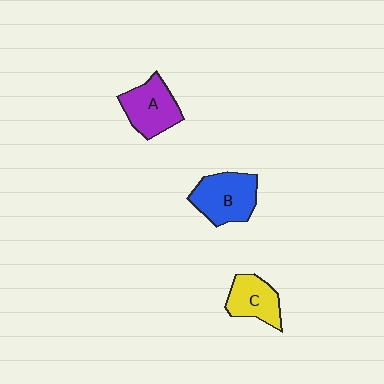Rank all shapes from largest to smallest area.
From largest to smallest: B (blue), A (purple), C (yellow).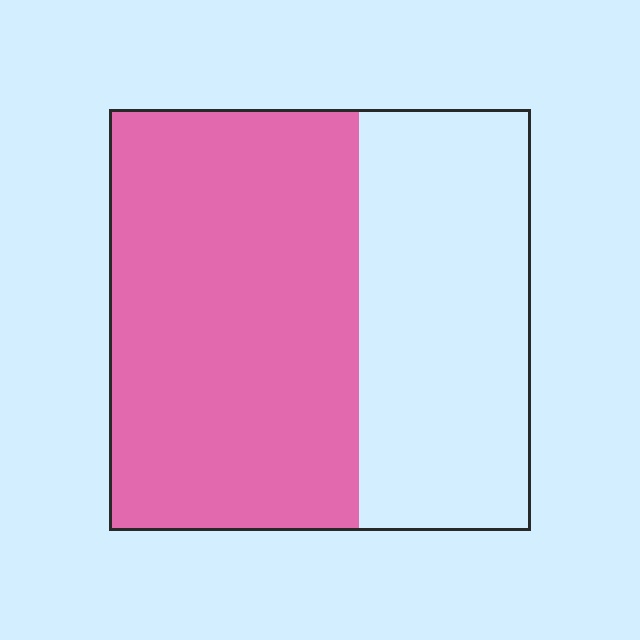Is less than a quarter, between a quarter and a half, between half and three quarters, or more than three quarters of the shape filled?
Between half and three quarters.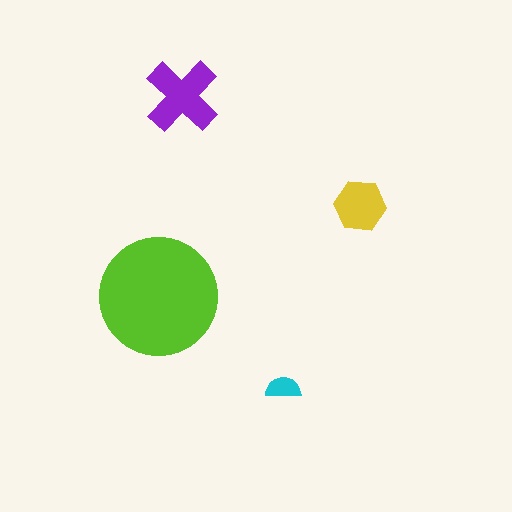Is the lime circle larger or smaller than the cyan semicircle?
Larger.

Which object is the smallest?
The cyan semicircle.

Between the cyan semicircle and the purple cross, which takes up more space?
The purple cross.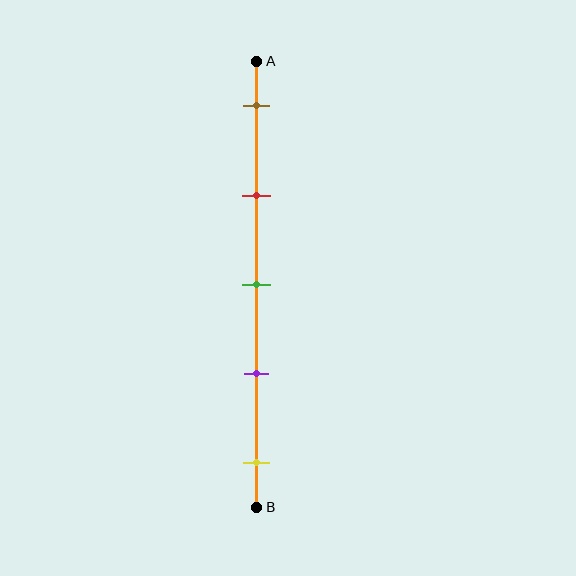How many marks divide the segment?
There are 5 marks dividing the segment.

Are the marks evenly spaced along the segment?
Yes, the marks are approximately evenly spaced.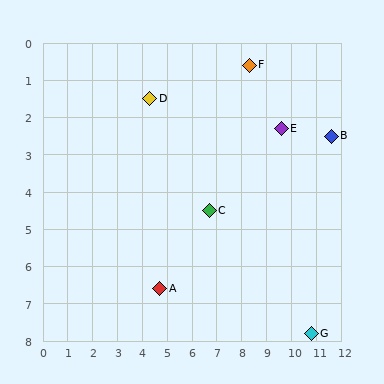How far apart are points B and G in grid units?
Points B and G are about 5.4 grid units apart.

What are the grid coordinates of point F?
Point F is at approximately (8.3, 0.6).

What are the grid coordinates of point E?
Point E is at approximately (9.6, 2.3).